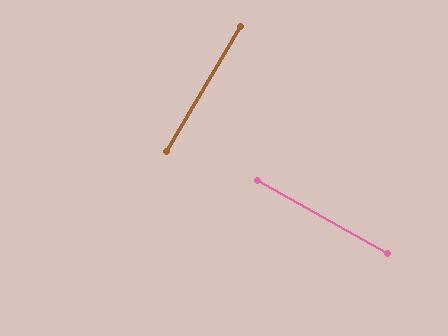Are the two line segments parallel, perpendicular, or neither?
Perpendicular — they meet at approximately 89°.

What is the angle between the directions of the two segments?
Approximately 89 degrees.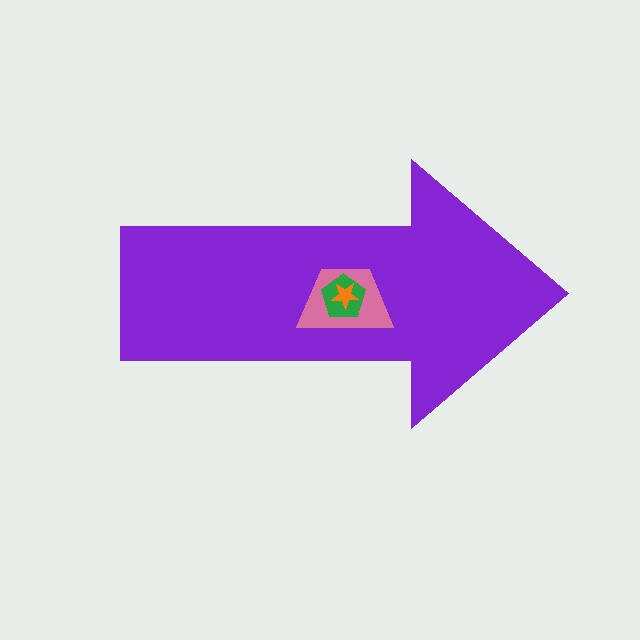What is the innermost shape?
The orange star.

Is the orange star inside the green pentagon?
Yes.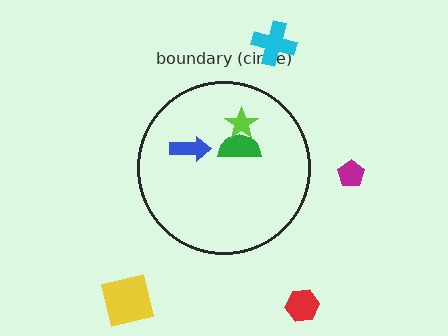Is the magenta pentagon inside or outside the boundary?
Outside.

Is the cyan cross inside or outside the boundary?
Outside.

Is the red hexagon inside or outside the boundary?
Outside.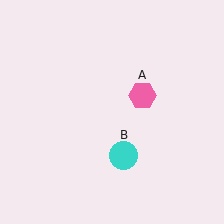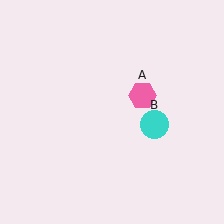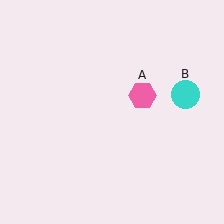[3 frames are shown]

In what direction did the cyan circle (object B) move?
The cyan circle (object B) moved up and to the right.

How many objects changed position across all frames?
1 object changed position: cyan circle (object B).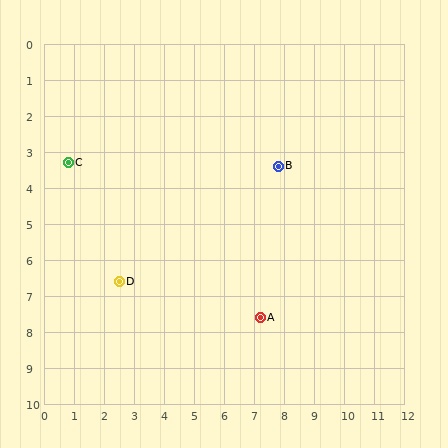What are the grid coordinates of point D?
Point D is at approximately (2.5, 6.6).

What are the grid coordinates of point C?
Point C is at approximately (0.8, 3.3).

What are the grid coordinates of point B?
Point B is at approximately (7.8, 3.4).